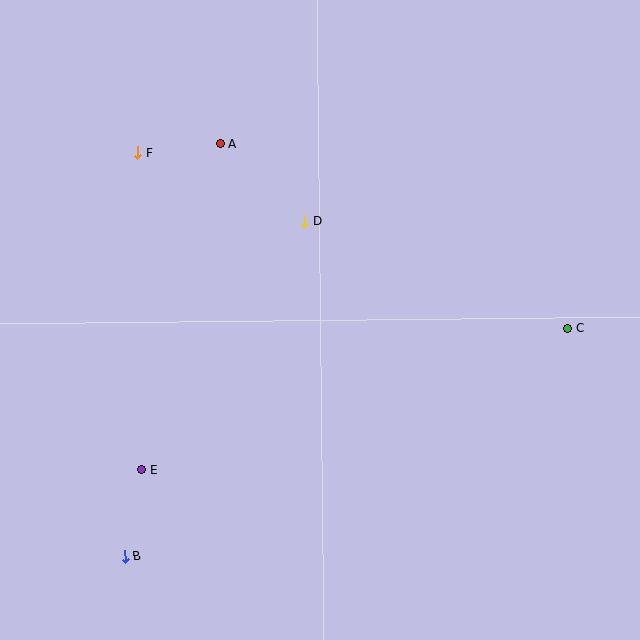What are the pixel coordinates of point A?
Point A is at (220, 144).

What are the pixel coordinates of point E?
Point E is at (142, 470).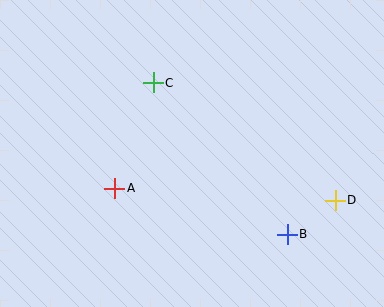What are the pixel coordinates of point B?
Point B is at (287, 234).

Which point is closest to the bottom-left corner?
Point A is closest to the bottom-left corner.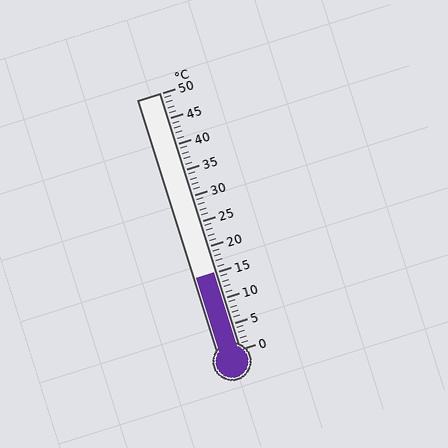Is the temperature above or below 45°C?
The temperature is below 45°C.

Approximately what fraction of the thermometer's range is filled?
The thermometer is filled to approximately 30% of its range.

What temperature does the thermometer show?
The thermometer shows approximately 15°C.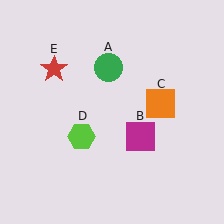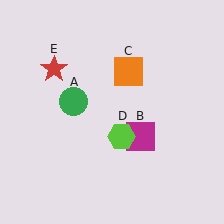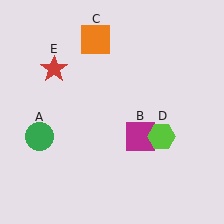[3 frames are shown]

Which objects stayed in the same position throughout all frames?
Magenta square (object B) and red star (object E) remained stationary.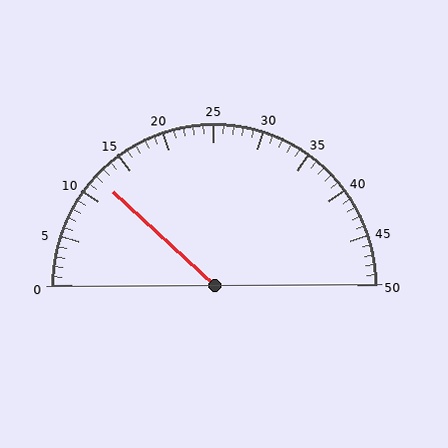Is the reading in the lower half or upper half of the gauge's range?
The reading is in the lower half of the range (0 to 50).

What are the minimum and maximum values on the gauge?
The gauge ranges from 0 to 50.